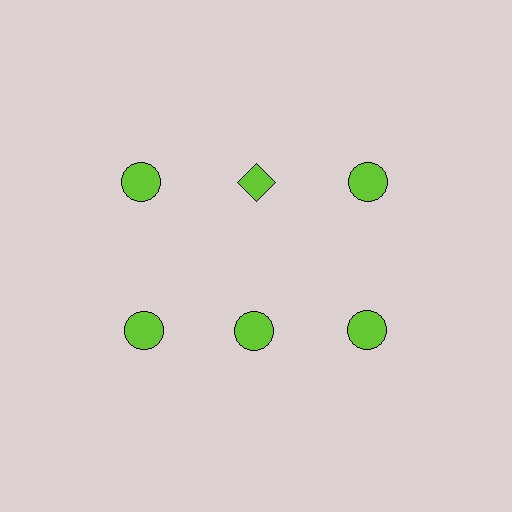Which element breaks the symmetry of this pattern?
The lime diamond in the top row, second from left column breaks the symmetry. All other shapes are lime circles.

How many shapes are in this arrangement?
There are 6 shapes arranged in a grid pattern.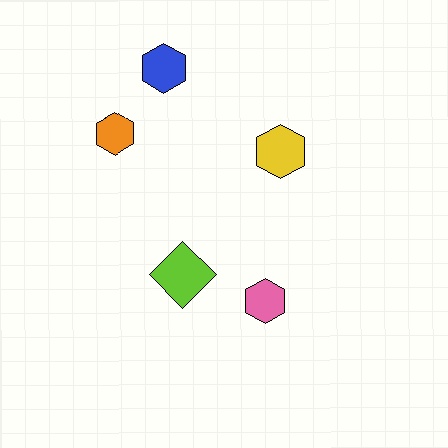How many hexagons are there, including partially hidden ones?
There are 4 hexagons.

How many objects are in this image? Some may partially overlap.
There are 5 objects.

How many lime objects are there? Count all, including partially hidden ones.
There is 1 lime object.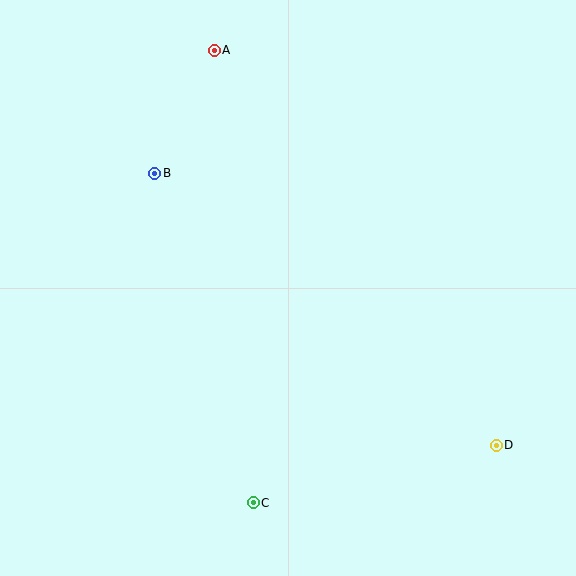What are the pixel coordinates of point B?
Point B is at (155, 173).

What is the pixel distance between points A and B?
The distance between A and B is 137 pixels.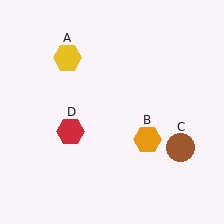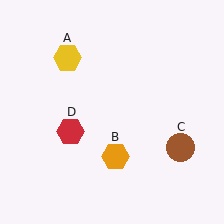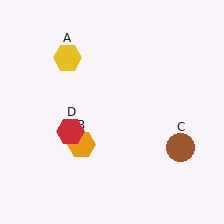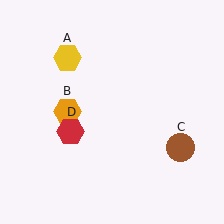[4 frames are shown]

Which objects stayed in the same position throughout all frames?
Yellow hexagon (object A) and brown circle (object C) and red hexagon (object D) remained stationary.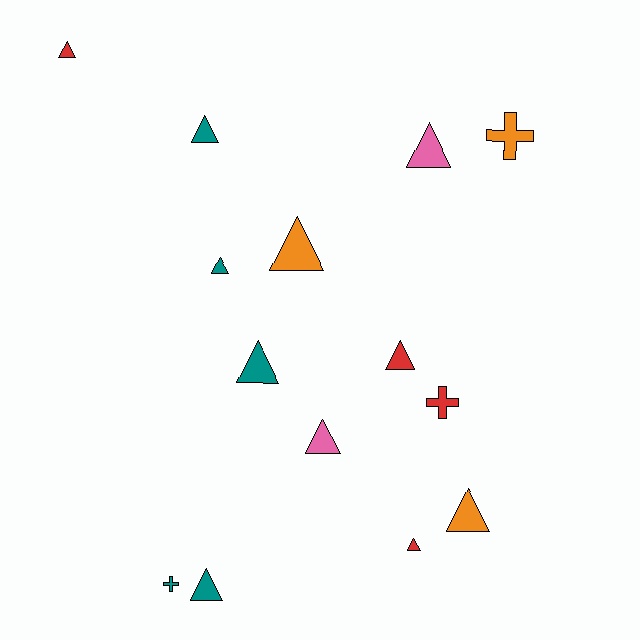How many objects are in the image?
There are 14 objects.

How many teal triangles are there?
There are 4 teal triangles.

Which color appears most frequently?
Teal, with 5 objects.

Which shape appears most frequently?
Triangle, with 11 objects.